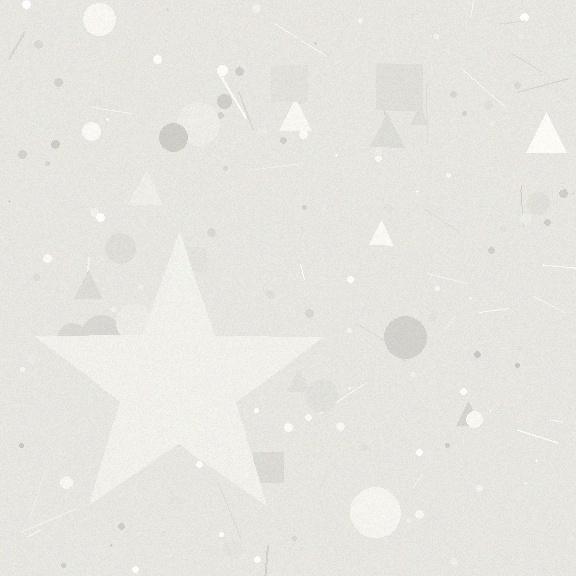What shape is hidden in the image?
A star is hidden in the image.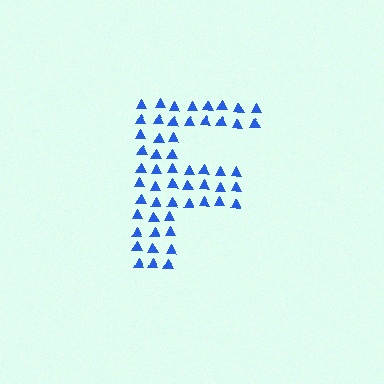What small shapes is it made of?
It is made of small triangles.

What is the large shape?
The large shape is the letter F.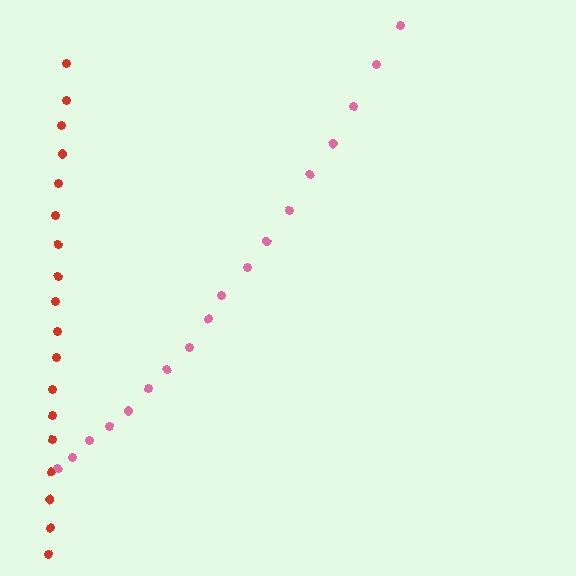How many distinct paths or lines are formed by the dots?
There are 2 distinct paths.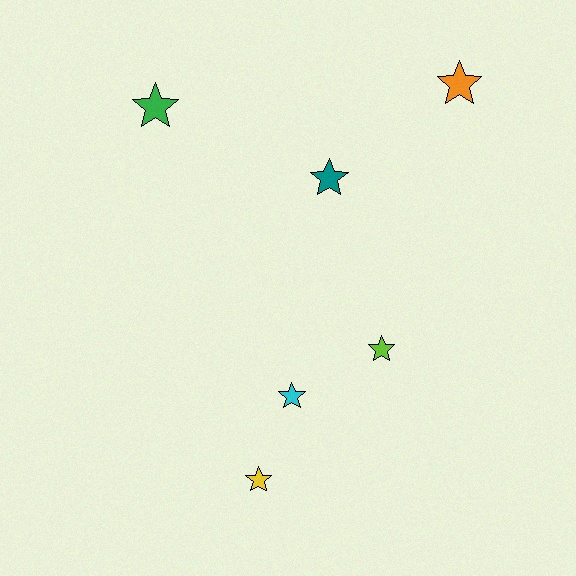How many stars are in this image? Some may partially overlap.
There are 6 stars.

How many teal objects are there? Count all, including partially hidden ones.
There is 1 teal object.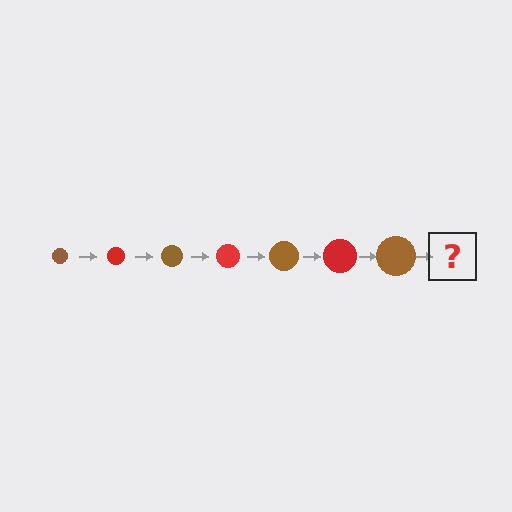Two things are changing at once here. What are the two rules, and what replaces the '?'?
The two rules are that the circle grows larger each step and the color cycles through brown and red. The '?' should be a red circle, larger than the previous one.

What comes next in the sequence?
The next element should be a red circle, larger than the previous one.